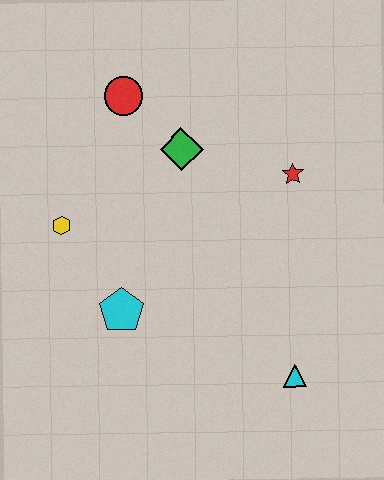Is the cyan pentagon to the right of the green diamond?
No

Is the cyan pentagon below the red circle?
Yes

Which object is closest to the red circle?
The green diamond is closest to the red circle.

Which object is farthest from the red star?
The yellow hexagon is farthest from the red star.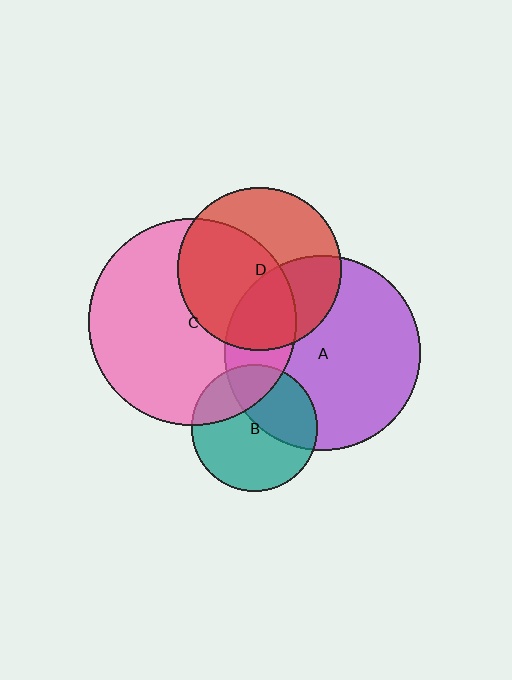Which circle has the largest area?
Circle C (pink).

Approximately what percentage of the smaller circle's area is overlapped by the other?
Approximately 55%.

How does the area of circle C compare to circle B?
Approximately 2.7 times.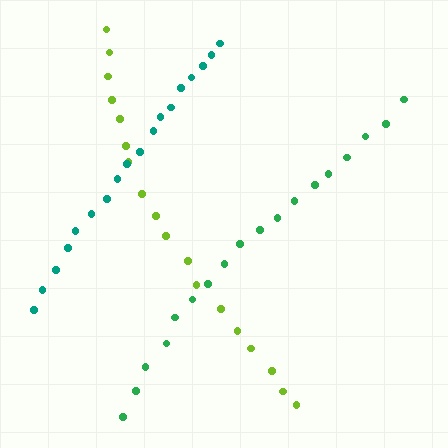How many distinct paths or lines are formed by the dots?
There are 3 distinct paths.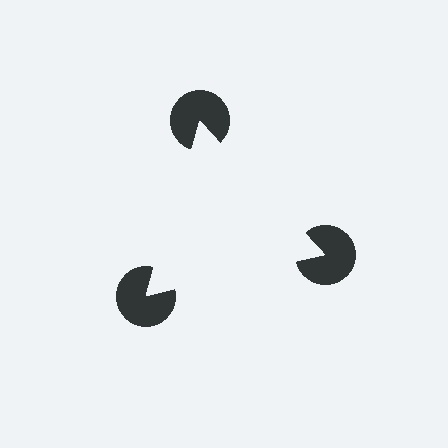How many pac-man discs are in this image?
There are 3 — one at each vertex of the illusory triangle.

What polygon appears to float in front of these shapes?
An illusory triangle — its edges are inferred from the aligned wedge cuts in the pac-man discs, not physically drawn.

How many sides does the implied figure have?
3 sides.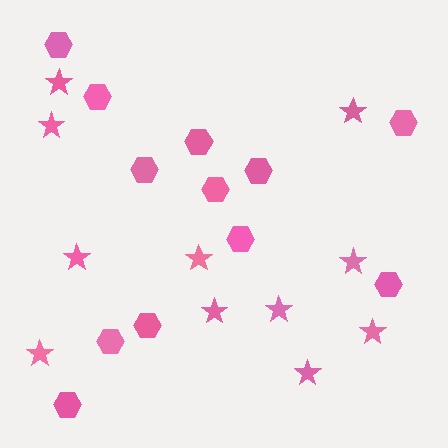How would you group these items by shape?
There are 2 groups: one group of stars (11) and one group of hexagons (12).